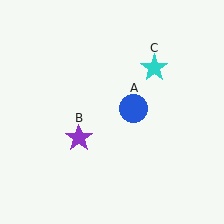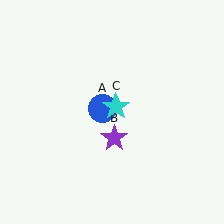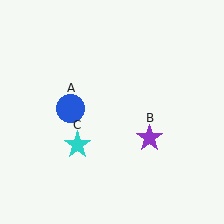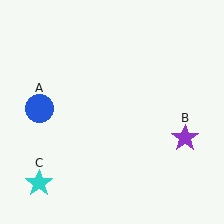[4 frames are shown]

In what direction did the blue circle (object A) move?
The blue circle (object A) moved left.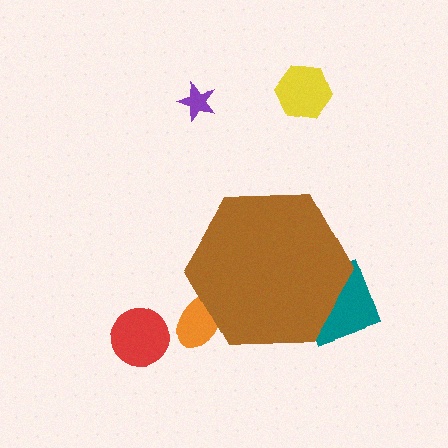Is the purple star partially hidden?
No, the purple star is fully visible.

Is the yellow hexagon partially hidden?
No, the yellow hexagon is fully visible.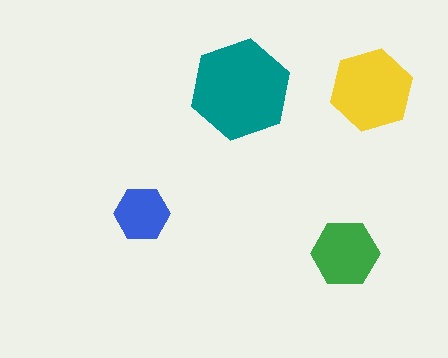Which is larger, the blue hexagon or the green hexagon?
The green one.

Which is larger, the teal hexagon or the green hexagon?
The teal one.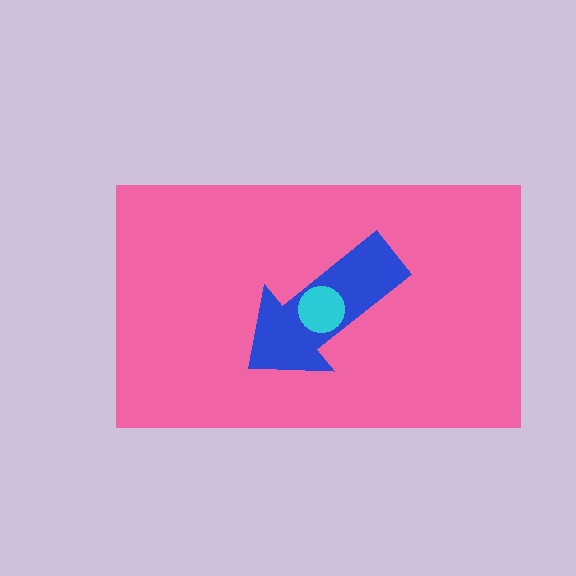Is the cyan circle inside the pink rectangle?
Yes.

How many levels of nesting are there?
3.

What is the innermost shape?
The cyan circle.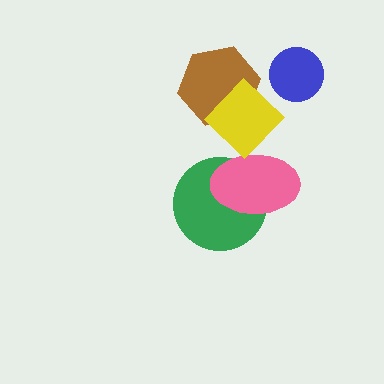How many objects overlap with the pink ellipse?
2 objects overlap with the pink ellipse.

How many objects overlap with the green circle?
1 object overlaps with the green circle.